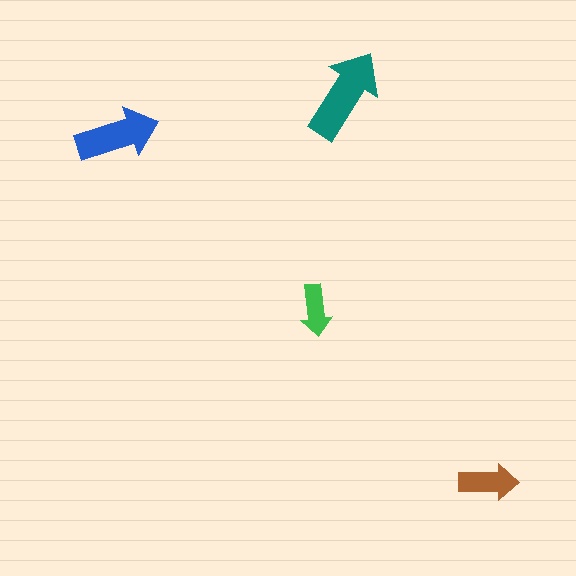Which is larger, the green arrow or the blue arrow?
The blue one.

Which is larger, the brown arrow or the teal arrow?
The teal one.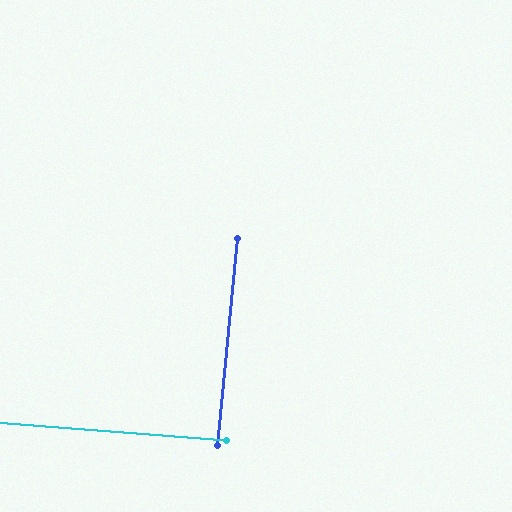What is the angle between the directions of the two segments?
Approximately 89 degrees.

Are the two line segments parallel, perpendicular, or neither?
Perpendicular — they meet at approximately 89°.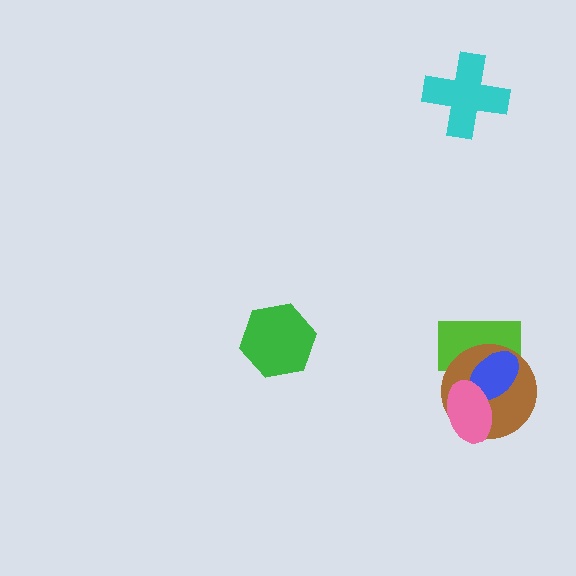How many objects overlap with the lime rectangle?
2 objects overlap with the lime rectangle.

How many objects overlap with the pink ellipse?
2 objects overlap with the pink ellipse.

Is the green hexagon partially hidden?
No, no other shape covers it.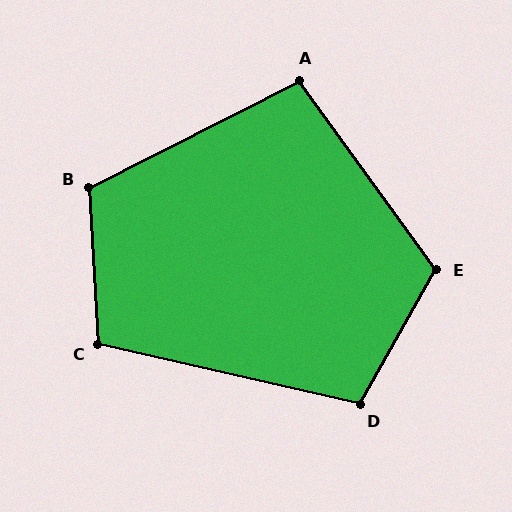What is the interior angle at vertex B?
Approximately 113 degrees (obtuse).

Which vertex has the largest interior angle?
E, at approximately 115 degrees.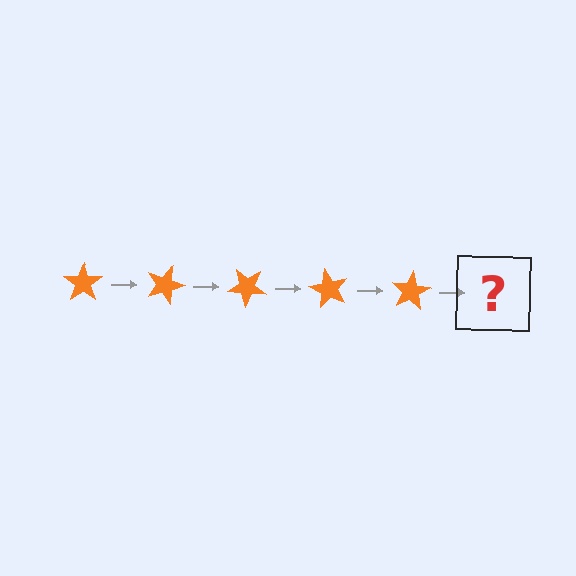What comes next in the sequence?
The next element should be an orange star rotated 100 degrees.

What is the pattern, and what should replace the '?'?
The pattern is that the star rotates 20 degrees each step. The '?' should be an orange star rotated 100 degrees.